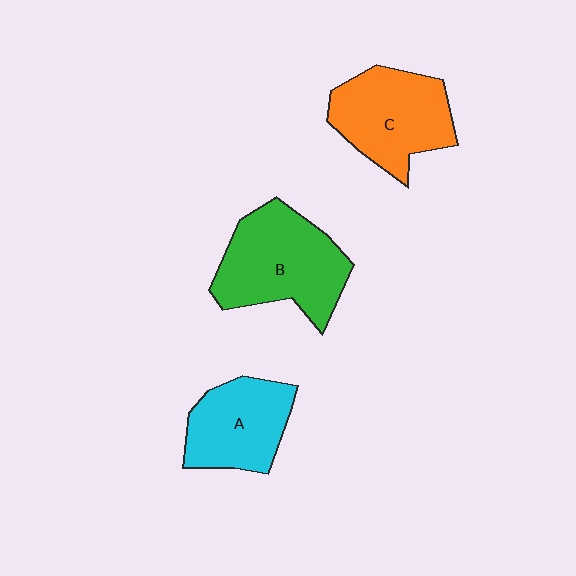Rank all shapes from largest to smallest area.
From largest to smallest: B (green), C (orange), A (cyan).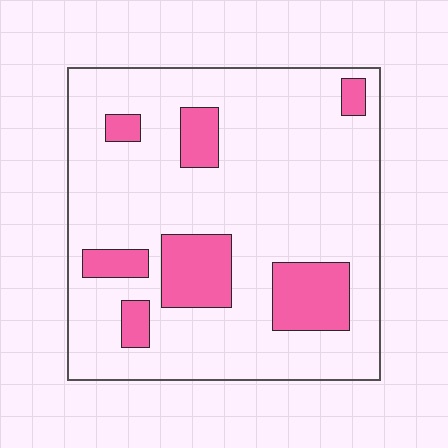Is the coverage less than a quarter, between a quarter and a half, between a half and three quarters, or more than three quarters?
Less than a quarter.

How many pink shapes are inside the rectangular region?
7.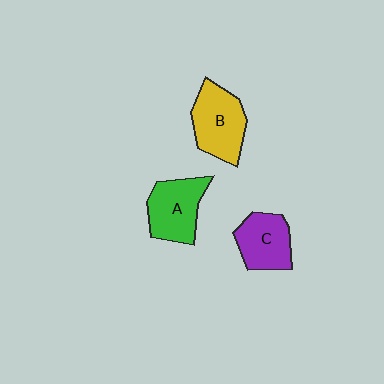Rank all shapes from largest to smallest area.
From largest to smallest: B (yellow), A (green), C (purple).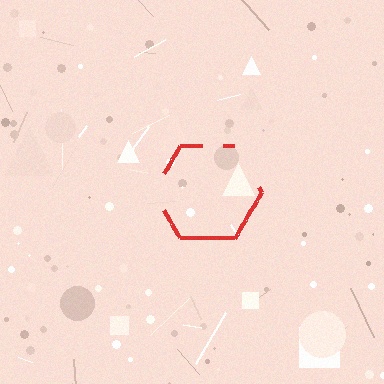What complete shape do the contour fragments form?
The contour fragments form a hexagon.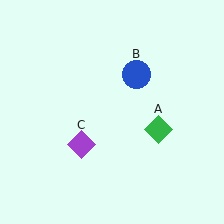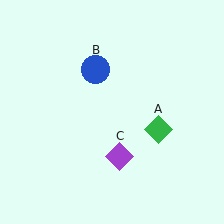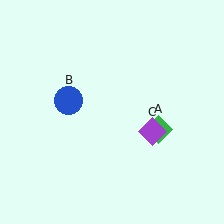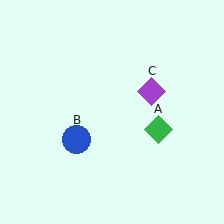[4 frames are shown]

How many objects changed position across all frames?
2 objects changed position: blue circle (object B), purple diamond (object C).